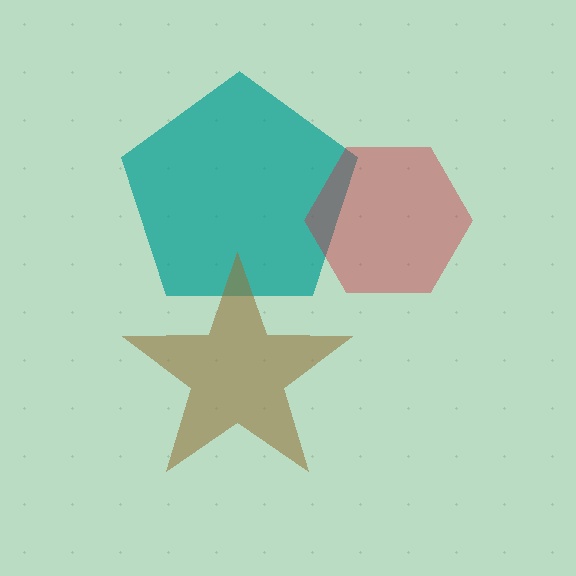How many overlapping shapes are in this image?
There are 3 overlapping shapes in the image.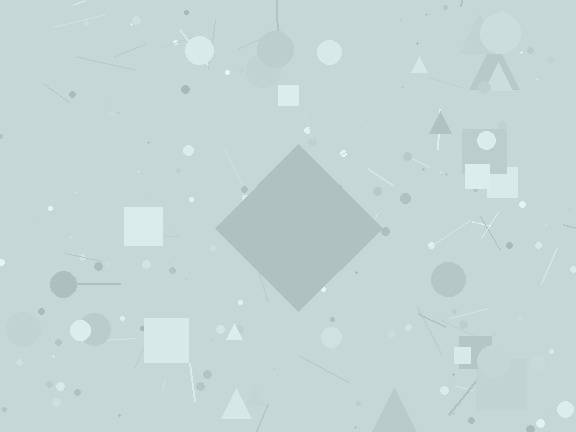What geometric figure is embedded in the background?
A diamond is embedded in the background.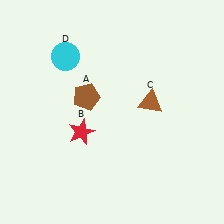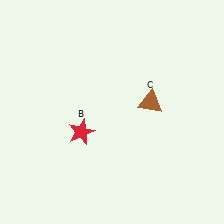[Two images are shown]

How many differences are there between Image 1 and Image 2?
There are 2 differences between the two images.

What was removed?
The cyan circle (D), the brown pentagon (A) were removed in Image 2.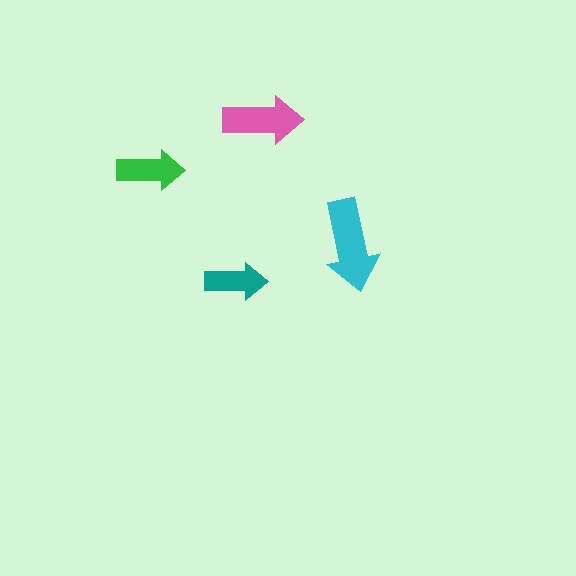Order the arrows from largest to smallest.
the cyan one, the pink one, the green one, the teal one.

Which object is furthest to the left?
The green arrow is leftmost.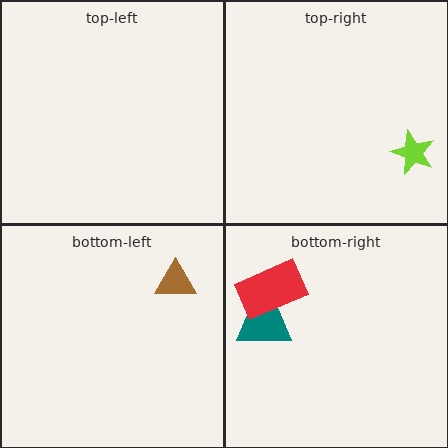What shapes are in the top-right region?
The lime star.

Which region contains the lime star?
The top-right region.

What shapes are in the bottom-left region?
The brown triangle.